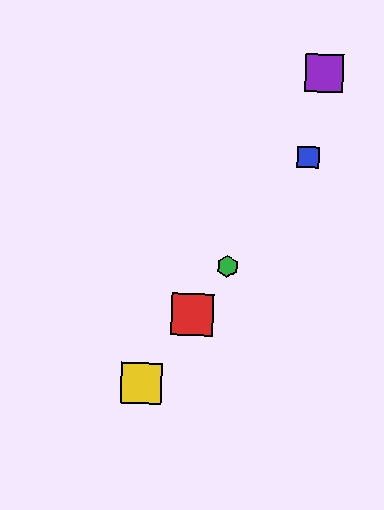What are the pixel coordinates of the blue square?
The blue square is at (308, 158).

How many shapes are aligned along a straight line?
4 shapes (the red square, the blue square, the green hexagon, the yellow square) are aligned along a straight line.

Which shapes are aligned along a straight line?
The red square, the blue square, the green hexagon, the yellow square are aligned along a straight line.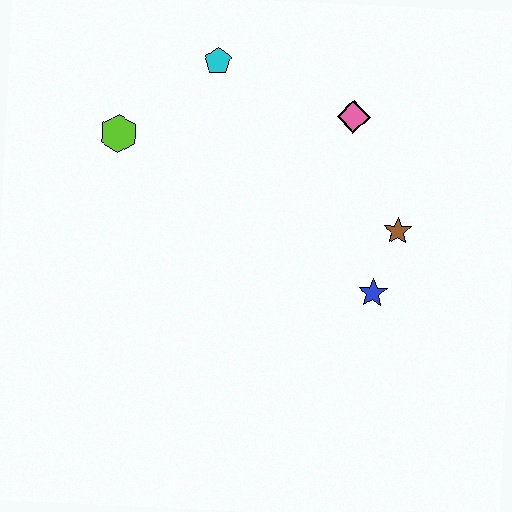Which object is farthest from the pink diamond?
The lime hexagon is farthest from the pink diamond.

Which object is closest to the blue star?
The brown star is closest to the blue star.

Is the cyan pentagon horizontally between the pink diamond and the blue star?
No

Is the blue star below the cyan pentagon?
Yes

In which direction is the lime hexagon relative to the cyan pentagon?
The lime hexagon is to the left of the cyan pentagon.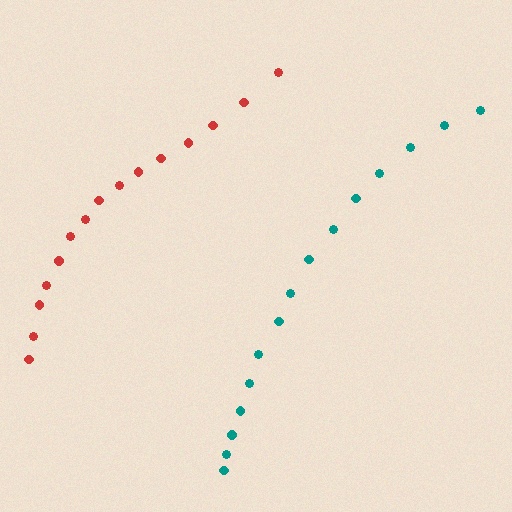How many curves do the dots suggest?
There are 2 distinct paths.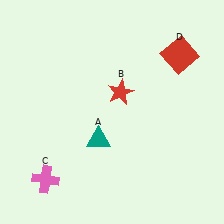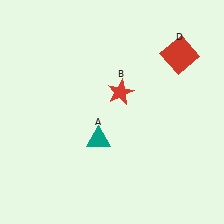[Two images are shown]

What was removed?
The pink cross (C) was removed in Image 2.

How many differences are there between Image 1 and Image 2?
There is 1 difference between the two images.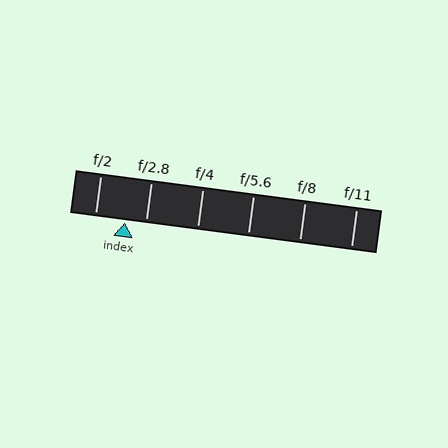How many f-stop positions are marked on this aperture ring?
There are 6 f-stop positions marked.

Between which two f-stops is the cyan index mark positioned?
The index mark is between f/2 and f/2.8.